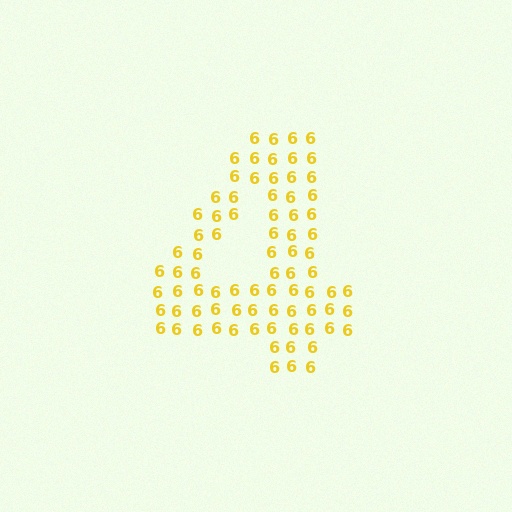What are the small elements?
The small elements are digit 6's.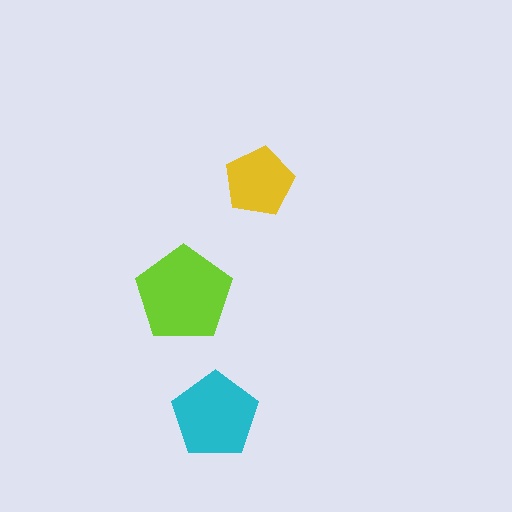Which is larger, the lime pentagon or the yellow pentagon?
The lime one.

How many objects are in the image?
There are 3 objects in the image.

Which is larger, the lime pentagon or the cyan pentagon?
The lime one.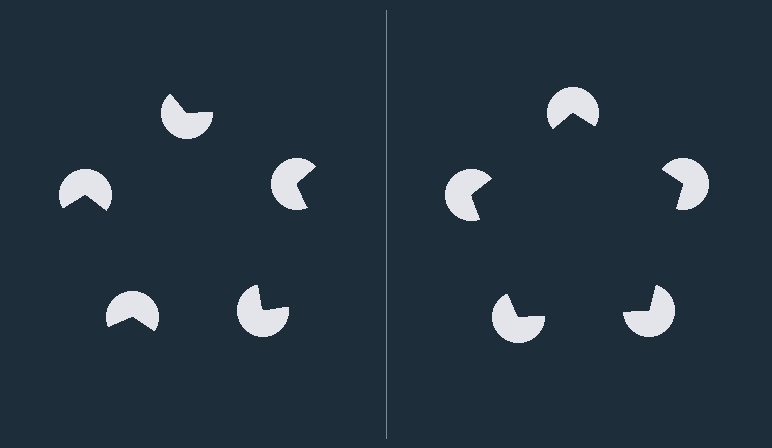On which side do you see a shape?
An illusory pentagon appears on the right side. On the left side the wedge cuts are rotated, so no coherent shape forms.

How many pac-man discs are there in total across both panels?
10 — 5 on each side.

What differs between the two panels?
The pac-man discs are positioned identically on both sides; only the wedge orientations differ. On the right they align to a pentagon; on the left they are misaligned.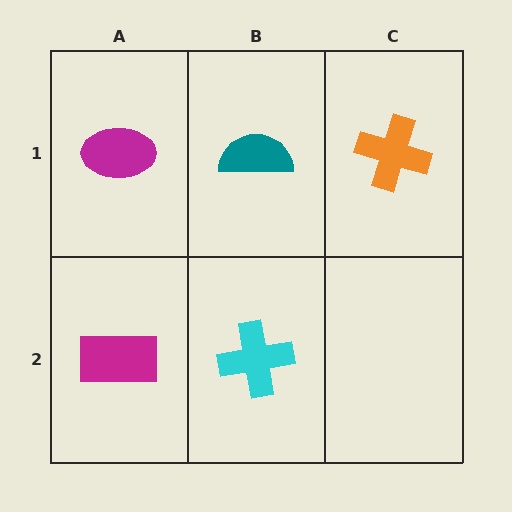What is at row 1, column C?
An orange cross.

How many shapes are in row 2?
2 shapes.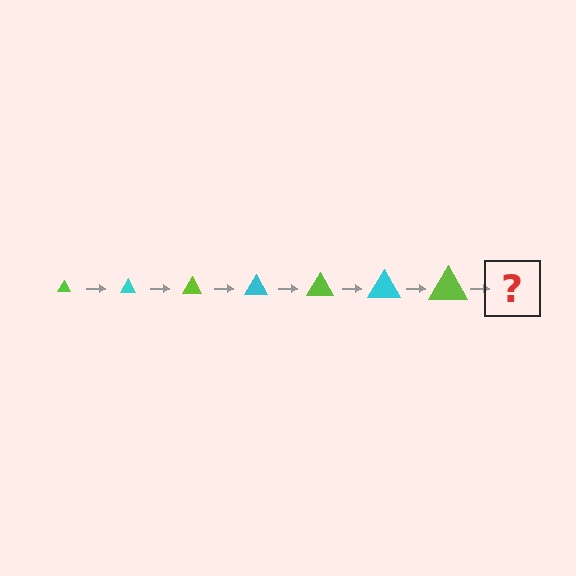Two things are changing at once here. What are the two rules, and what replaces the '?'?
The two rules are that the triangle grows larger each step and the color cycles through lime and cyan. The '?' should be a cyan triangle, larger than the previous one.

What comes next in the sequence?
The next element should be a cyan triangle, larger than the previous one.